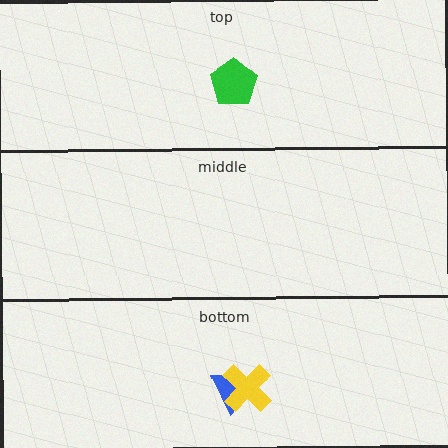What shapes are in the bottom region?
The blue trapezoid, the yellow cross.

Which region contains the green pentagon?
The top region.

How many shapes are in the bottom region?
2.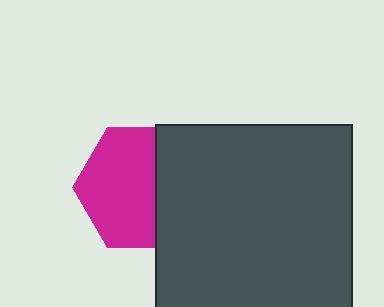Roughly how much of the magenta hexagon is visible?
About half of it is visible (roughly 63%).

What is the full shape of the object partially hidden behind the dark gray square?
The partially hidden object is a magenta hexagon.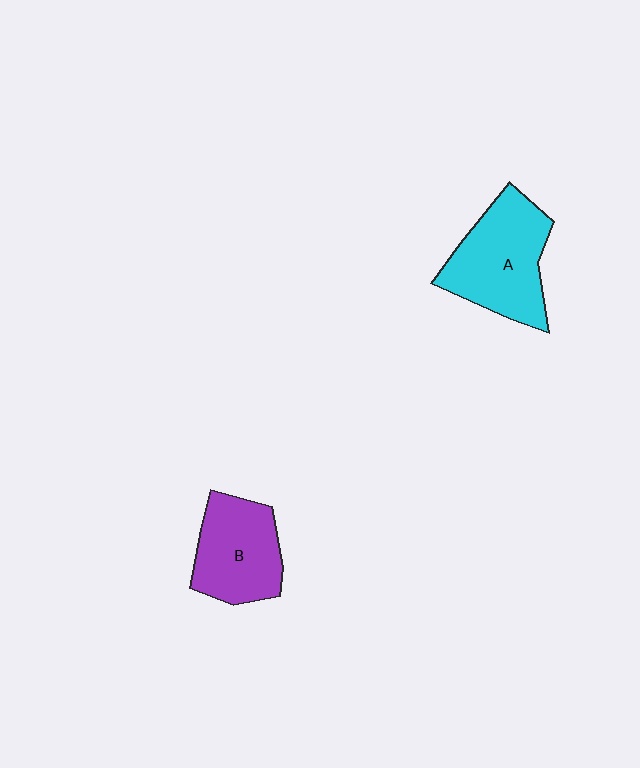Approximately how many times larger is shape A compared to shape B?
Approximately 1.2 times.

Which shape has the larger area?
Shape A (cyan).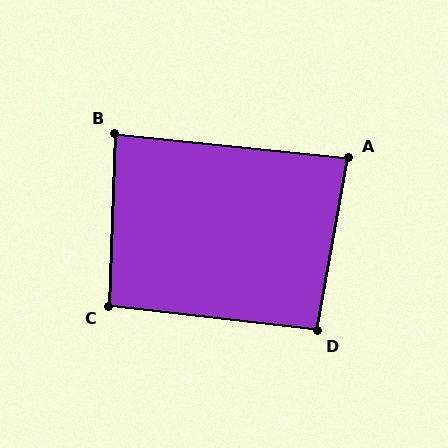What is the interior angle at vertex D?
Approximately 94 degrees (approximately right).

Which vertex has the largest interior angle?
C, at approximately 95 degrees.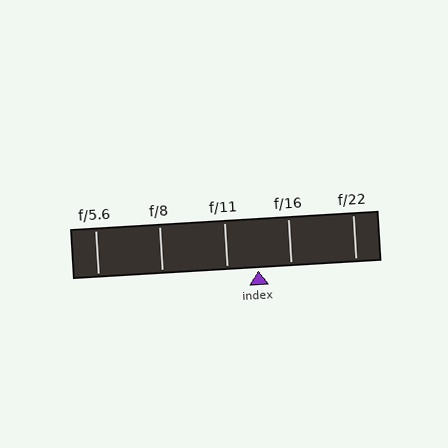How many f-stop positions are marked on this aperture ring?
There are 5 f-stop positions marked.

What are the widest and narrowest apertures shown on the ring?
The widest aperture shown is f/5.6 and the narrowest is f/22.